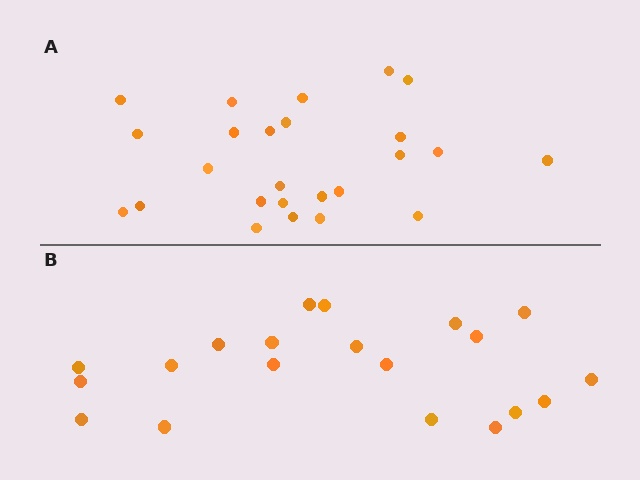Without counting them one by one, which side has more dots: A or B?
Region A (the top region) has more dots.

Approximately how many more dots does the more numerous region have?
Region A has about 5 more dots than region B.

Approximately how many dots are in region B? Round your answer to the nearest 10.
About 20 dots.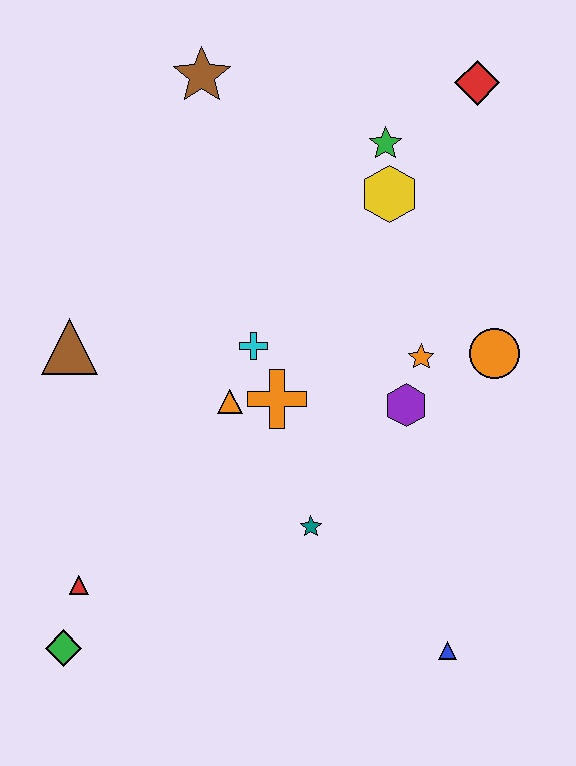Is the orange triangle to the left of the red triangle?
No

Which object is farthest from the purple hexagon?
The green diamond is farthest from the purple hexagon.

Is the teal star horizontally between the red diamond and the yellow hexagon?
No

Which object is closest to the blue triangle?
The teal star is closest to the blue triangle.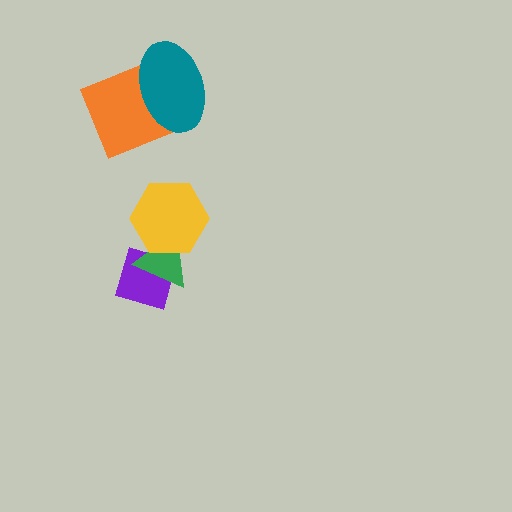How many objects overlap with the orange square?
1 object overlaps with the orange square.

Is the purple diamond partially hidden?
Yes, it is partially covered by another shape.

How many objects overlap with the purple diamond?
2 objects overlap with the purple diamond.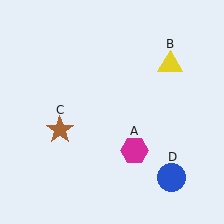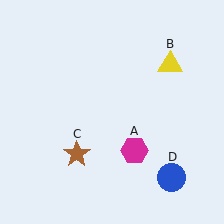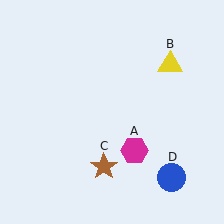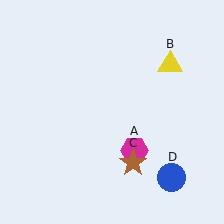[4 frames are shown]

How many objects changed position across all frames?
1 object changed position: brown star (object C).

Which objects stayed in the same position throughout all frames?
Magenta hexagon (object A) and yellow triangle (object B) and blue circle (object D) remained stationary.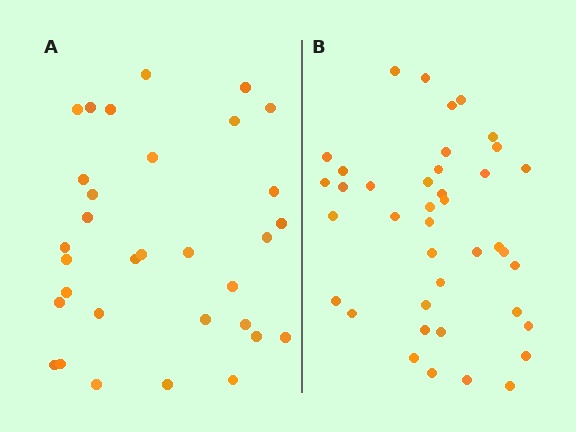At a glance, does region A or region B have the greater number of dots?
Region B (the right region) has more dots.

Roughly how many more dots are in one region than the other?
Region B has roughly 8 or so more dots than region A.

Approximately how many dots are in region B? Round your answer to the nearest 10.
About 40 dots.